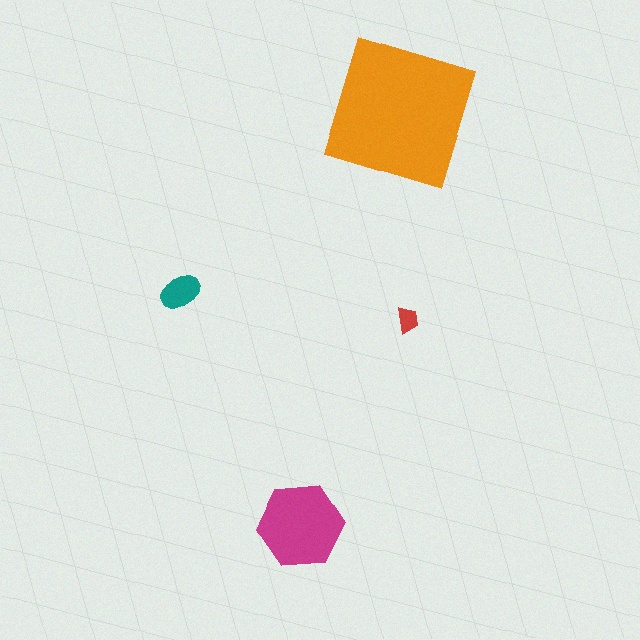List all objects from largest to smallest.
The orange square, the magenta hexagon, the teal ellipse, the red trapezoid.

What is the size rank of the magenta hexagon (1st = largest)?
2nd.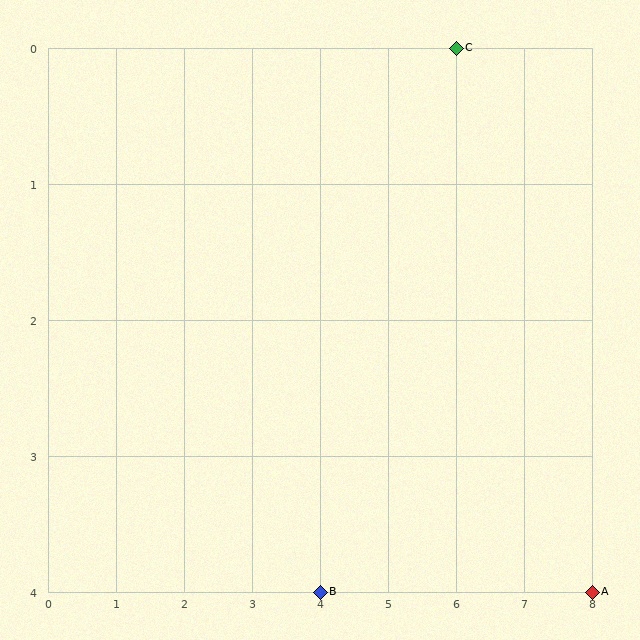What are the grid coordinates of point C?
Point C is at grid coordinates (6, 0).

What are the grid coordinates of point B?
Point B is at grid coordinates (4, 4).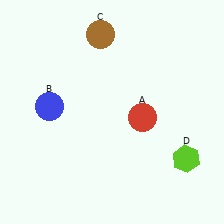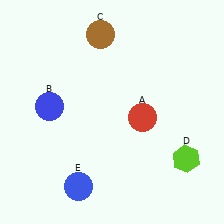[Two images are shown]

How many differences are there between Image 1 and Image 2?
There is 1 difference between the two images.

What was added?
A blue circle (E) was added in Image 2.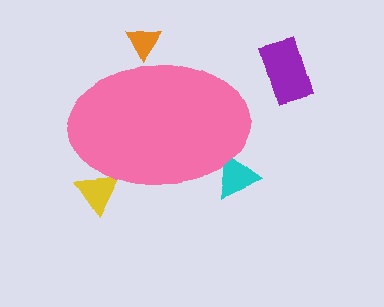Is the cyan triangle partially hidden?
Yes, the cyan triangle is partially hidden behind the pink ellipse.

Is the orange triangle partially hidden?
Yes, the orange triangle is partially hidden behind the pink ellipse.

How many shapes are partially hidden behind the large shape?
3 shapes are partially hidden.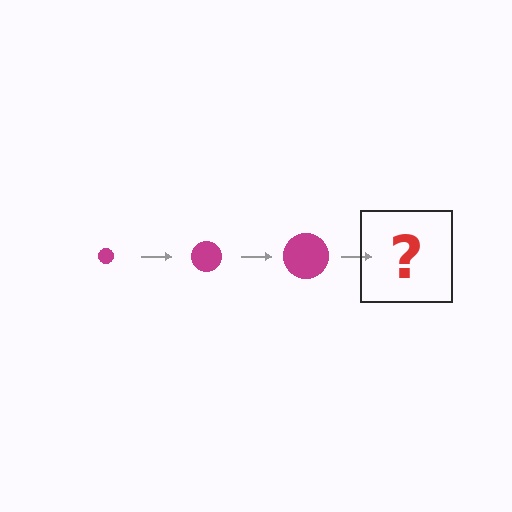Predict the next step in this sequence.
The next step is a magenta circle, larger than the previous one.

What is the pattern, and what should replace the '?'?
The pattern is that the circle gets progressively larger each step. The '?' should be a magenta circle, larger than the previous one.